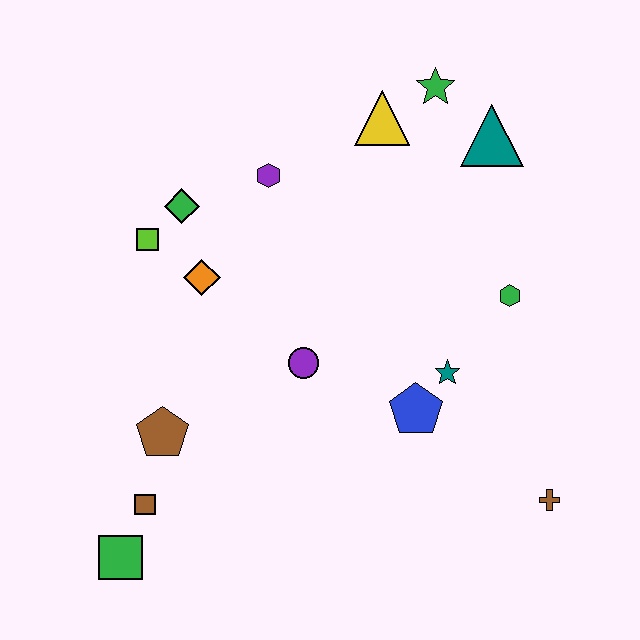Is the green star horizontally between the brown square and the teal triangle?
Yes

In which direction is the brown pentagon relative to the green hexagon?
The brown pentagon is to the left of the green hexagon.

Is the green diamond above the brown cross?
Yes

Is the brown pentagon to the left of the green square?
No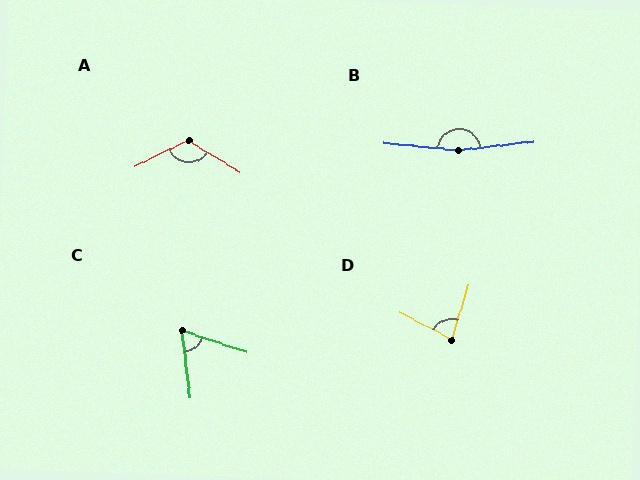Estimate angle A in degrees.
Approximately 123 degrees.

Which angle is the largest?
B, at approximately 168 degrees.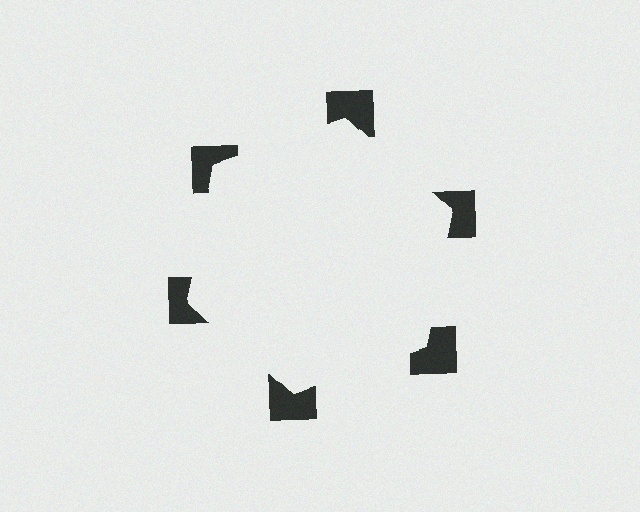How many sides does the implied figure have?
6 sides.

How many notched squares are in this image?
There are 6 — one at each vertex of the illusory hexagon.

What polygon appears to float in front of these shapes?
An illusory hexagon — its edges are inferred from the aligned wedge cuts in the notched squares, not physically drawn.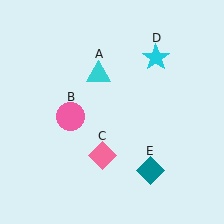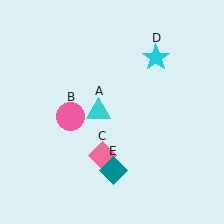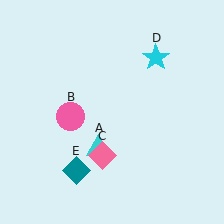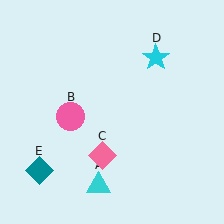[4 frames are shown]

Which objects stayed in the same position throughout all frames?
Pink circle (object B) and pink diamond (object C) and cyan star (object D) remained stationary.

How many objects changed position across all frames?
2 objects changed position: cyan triangle (object A), teal diamond (object E).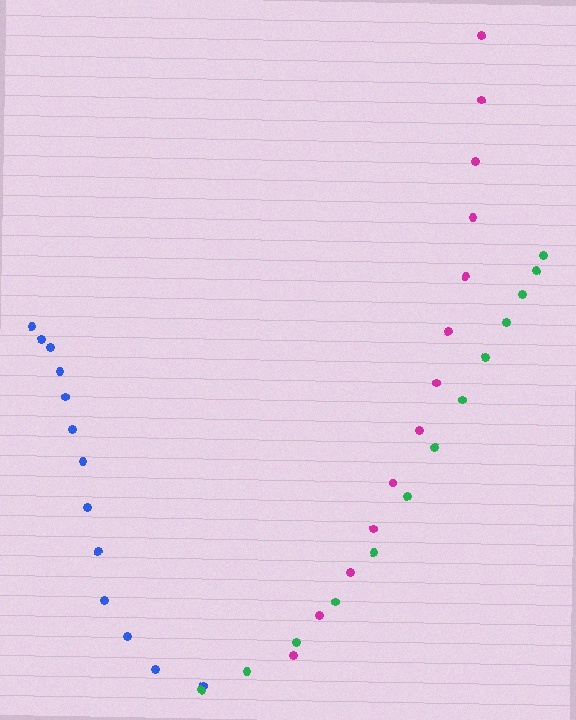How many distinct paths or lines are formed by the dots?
There are 3 distinct paths.